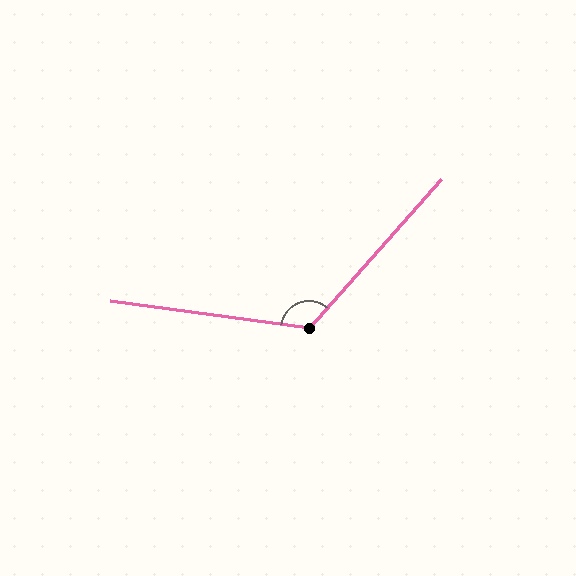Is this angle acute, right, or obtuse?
It is obtuse.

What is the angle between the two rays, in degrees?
Approximately 124 degrees.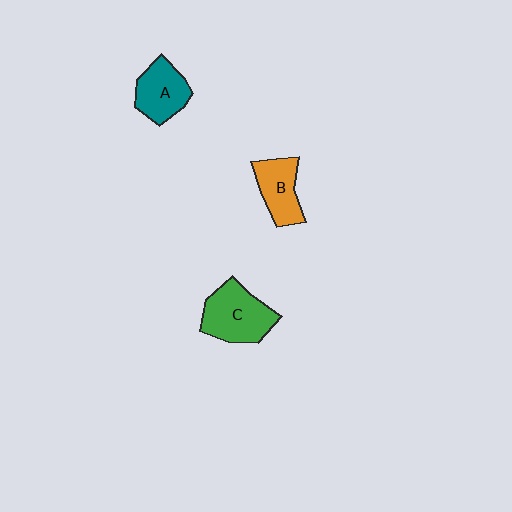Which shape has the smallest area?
Shape B (orange).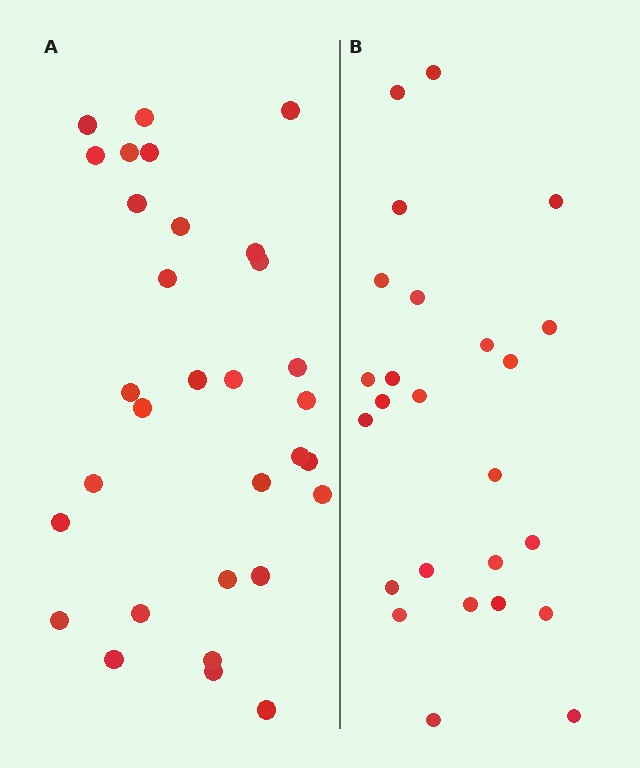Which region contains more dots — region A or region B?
Region A (the left region) has more dots.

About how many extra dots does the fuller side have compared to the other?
Region A has about 6 more dots than region B.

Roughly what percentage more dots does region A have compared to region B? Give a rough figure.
About 25% more.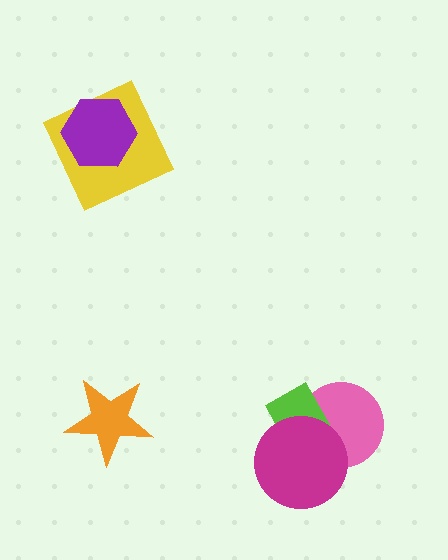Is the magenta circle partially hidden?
No, no other shape covers it.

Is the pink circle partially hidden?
Yes, it is partially covered by another shape.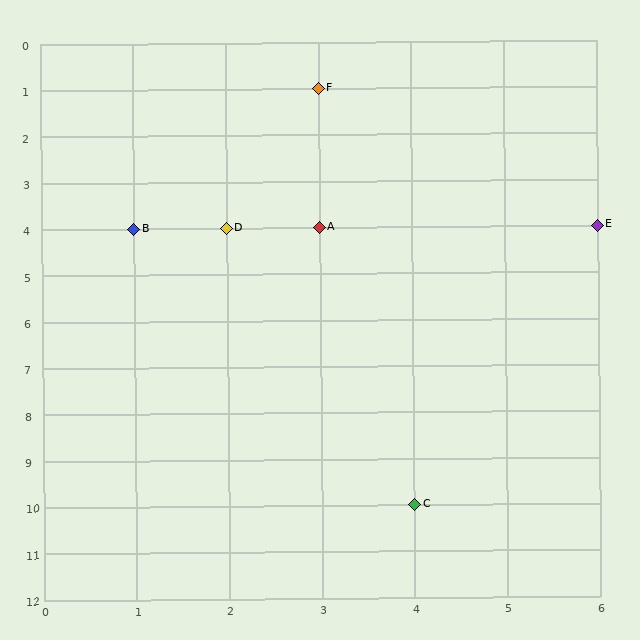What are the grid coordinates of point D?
Point D is at grid coordinates (2, 4).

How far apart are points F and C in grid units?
Points F and C are 1 column and 9 rows apart (about 9.1 grid units diagonally).